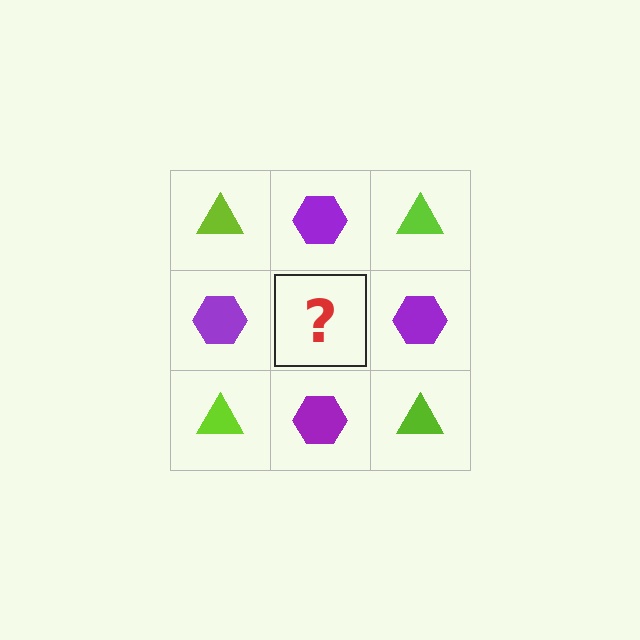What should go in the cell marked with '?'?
The missing cell should contain a lime triangle.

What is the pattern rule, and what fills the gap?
The rule is that it alternates lime triangle and purple hexagon in a checkerboard pattern. The gap should be filled with a lime triangle.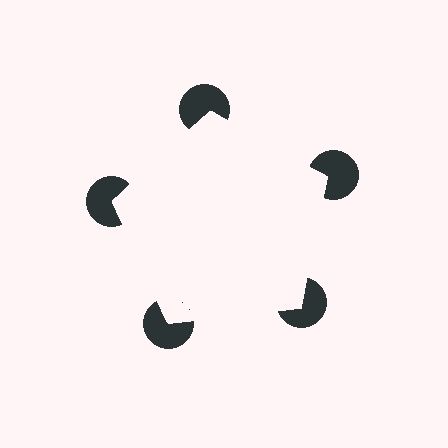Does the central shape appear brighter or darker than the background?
It typically appears slightly brighter than the background, even though no actual brightness change is drawn.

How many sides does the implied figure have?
5 sides.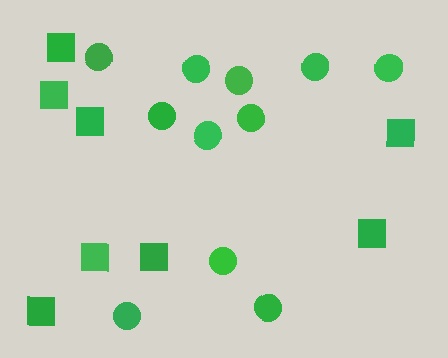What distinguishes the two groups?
There are 2 groups: one group of circles (11) and one group of squares (8).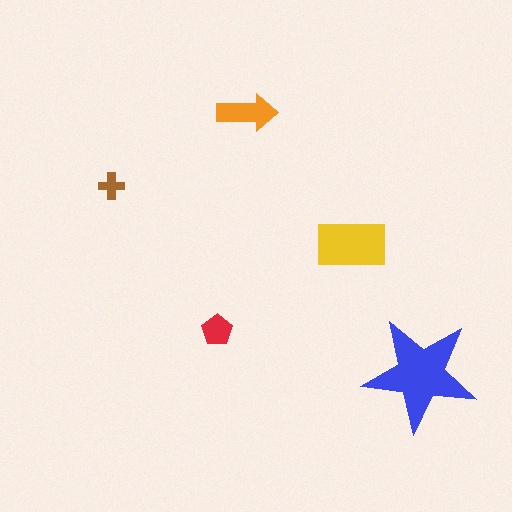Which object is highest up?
The orange arrow is topmost.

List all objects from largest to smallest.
The blue star, the yellow rectangle, the orange arrow, the red pentagon, the brown cross.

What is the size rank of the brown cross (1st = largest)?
5th.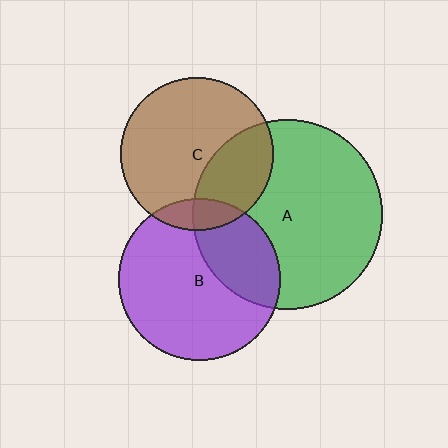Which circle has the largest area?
Circle A (green).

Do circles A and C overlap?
Yes.